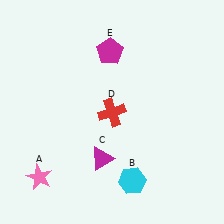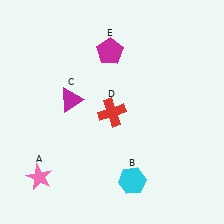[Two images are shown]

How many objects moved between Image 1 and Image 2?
1 object moved between the two images.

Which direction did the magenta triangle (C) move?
The magenta triangle (C) moved up.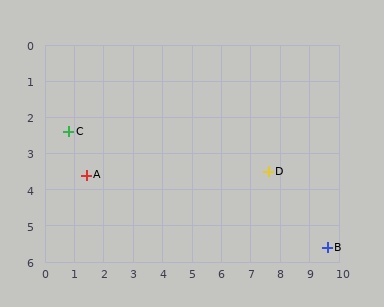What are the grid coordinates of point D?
Point D is at approximately (7.6, 3.5).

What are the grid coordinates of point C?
Point C is at approximately (0.8, 2.4).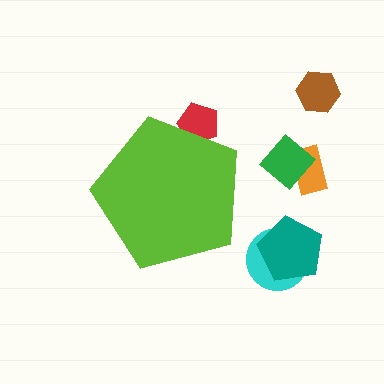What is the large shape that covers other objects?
A lime pentagon.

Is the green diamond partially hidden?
No, the green diamond is fully visible.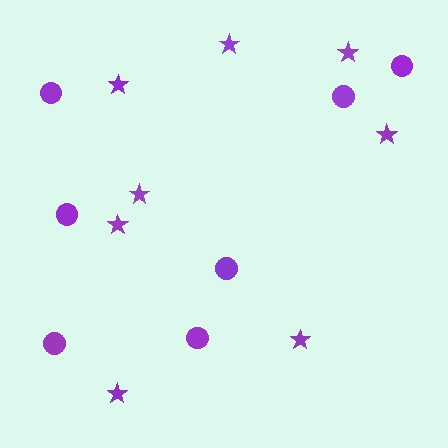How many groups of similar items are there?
There are 2 groups: one group of circles (7) and one group of stars (8).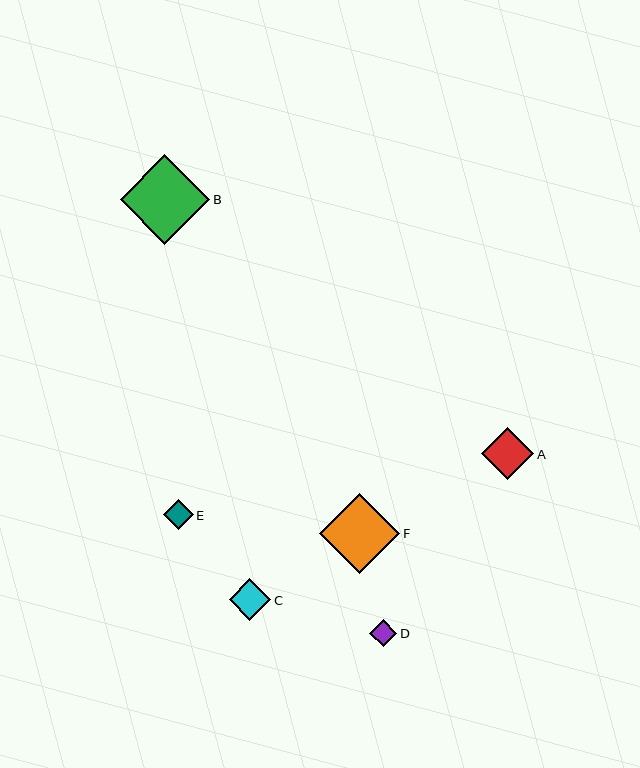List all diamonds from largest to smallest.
From largest to smallest: B, F, A, C, E, D.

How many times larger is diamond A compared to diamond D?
Diamond A is approximately 1.9 times the size of diamond D.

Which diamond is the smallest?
Diamond D is the smallest with a size of approximately 27 pixels.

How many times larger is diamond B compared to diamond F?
Diamond B is approximately 1.1 times the size of diamond F.